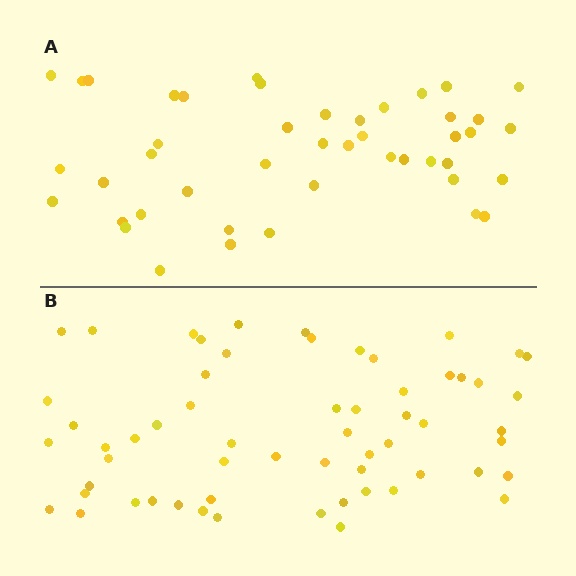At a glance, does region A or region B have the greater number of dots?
Region B (the bottom region) has more dots.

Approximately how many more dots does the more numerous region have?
Region B has approximately 15 more dots than region A.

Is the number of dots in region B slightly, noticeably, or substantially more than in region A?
Region B has noticeably more, but not dramatically so. The ratio is roughly 1.3 to 1.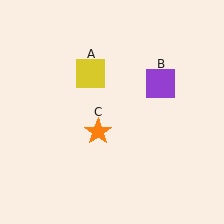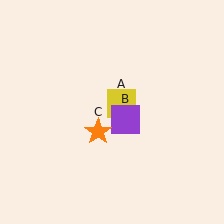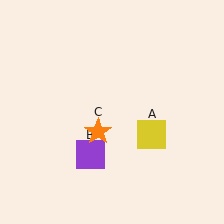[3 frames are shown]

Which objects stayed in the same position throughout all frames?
Orange star (object C) remained stationary.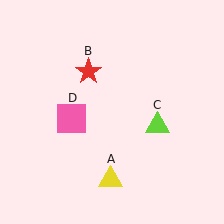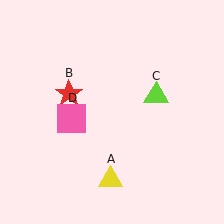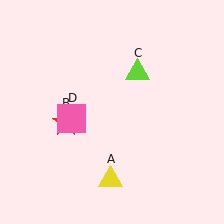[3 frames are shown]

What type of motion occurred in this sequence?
The red star (object B), lime triangle (object C) rotated counterclockwise around the center of the scene.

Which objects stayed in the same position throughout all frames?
Yellow triangle (object A) and pink square (object D) remained stationary.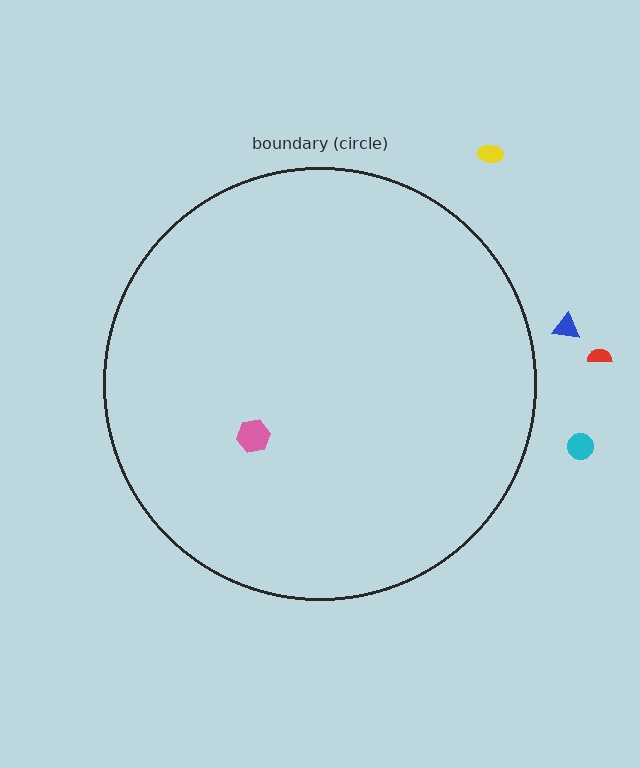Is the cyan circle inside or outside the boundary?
Outside.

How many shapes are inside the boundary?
1 inside, 4 outside.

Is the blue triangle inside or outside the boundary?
Outside.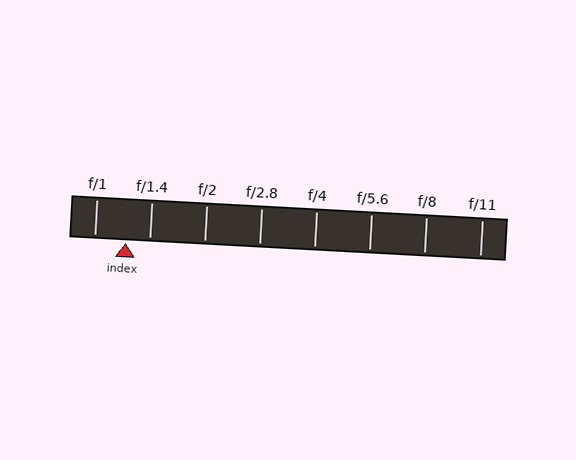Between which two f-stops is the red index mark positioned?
The index mark is between f/1 and f/1.4.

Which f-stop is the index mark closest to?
The index mark is closest to f/1.4.